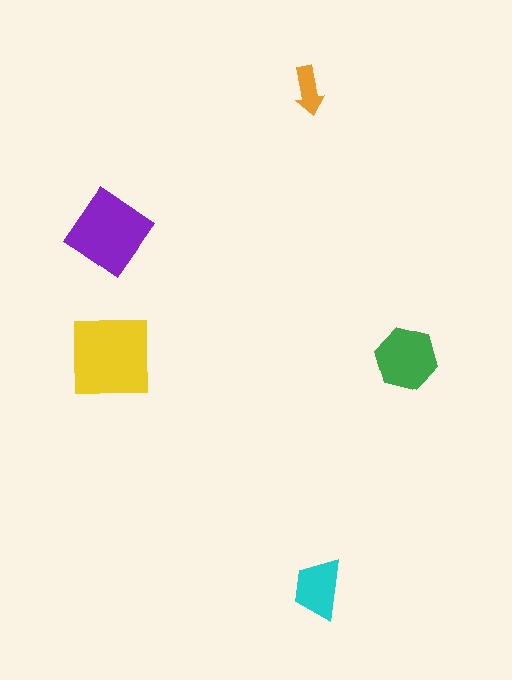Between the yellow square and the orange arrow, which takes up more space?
The yellow square.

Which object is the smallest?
The orange arrow.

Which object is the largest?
The yellow square.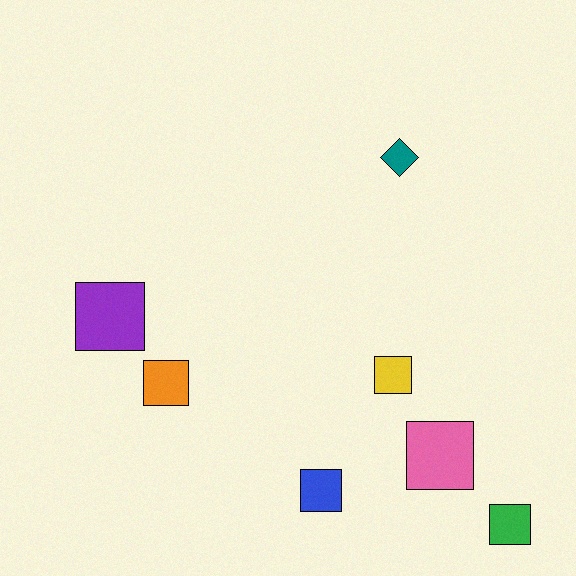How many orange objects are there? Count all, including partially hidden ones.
There is 1 orange object.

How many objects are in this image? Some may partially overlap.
There are 7 objects.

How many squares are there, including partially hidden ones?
There are 6 squares.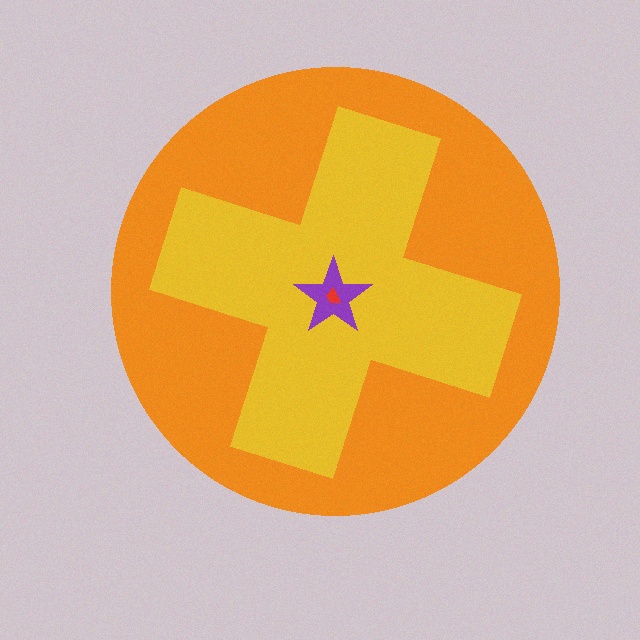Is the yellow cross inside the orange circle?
Yes.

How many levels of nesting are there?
4.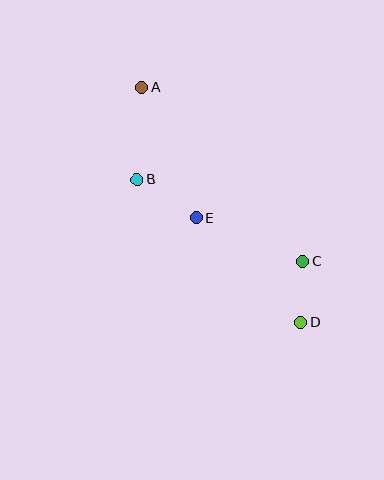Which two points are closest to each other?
Points C and D are closest to each other.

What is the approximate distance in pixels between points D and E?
The distance between D and E is approximately 148 pixels.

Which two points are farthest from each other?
Points A and D are farthest from each other.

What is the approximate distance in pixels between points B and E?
The distance between B and E is approximately 70 pixels.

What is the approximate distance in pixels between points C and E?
The distance between C and E is approximately 115 pixels.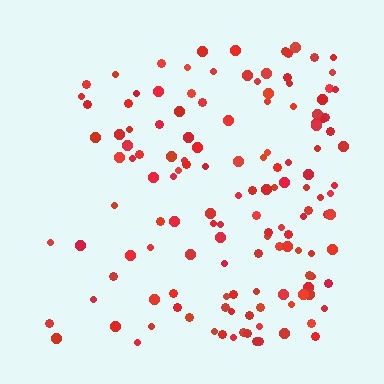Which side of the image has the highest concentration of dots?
The right.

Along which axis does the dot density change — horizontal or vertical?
Horizontal.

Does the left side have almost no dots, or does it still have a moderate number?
Still a moderate number, just noticeably fewer than the right.